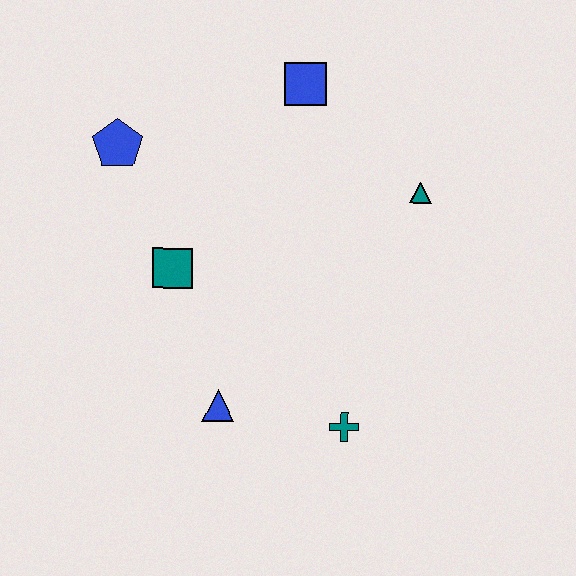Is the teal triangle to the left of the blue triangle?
No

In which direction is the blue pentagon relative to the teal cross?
The blue pentagon is above the teal cross.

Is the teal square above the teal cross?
Yes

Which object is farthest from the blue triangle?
The blue square is farthest from the blue triangle.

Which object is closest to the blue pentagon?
The teal square is closest to the blue pentagon.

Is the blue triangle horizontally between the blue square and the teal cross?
No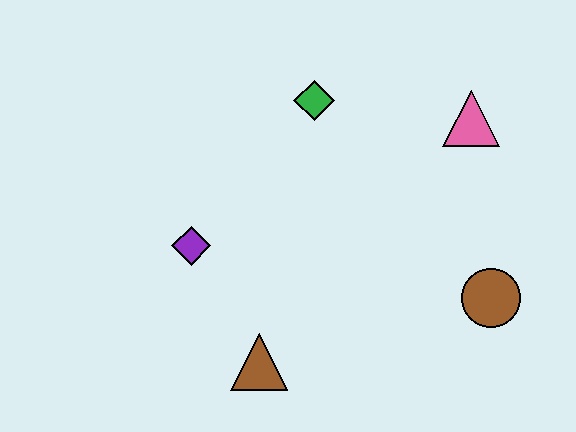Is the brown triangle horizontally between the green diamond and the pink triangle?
No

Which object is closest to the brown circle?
The pink triangle is closest to the brown circle.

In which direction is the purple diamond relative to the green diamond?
The purple diamond is below the green diamond.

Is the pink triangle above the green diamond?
No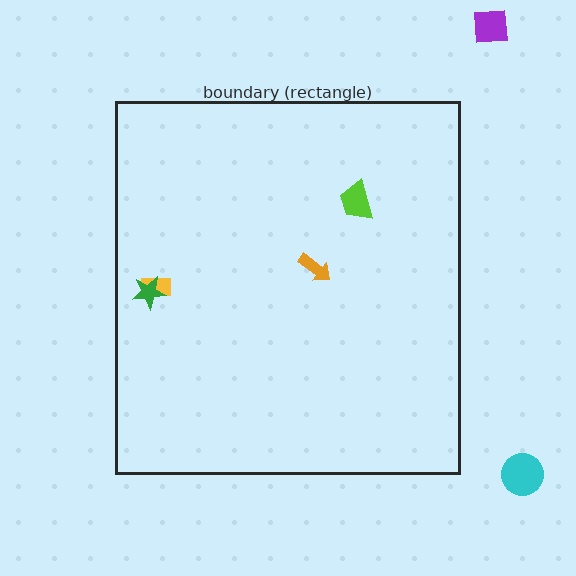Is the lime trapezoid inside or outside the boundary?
Inside.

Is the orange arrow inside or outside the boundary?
Inside.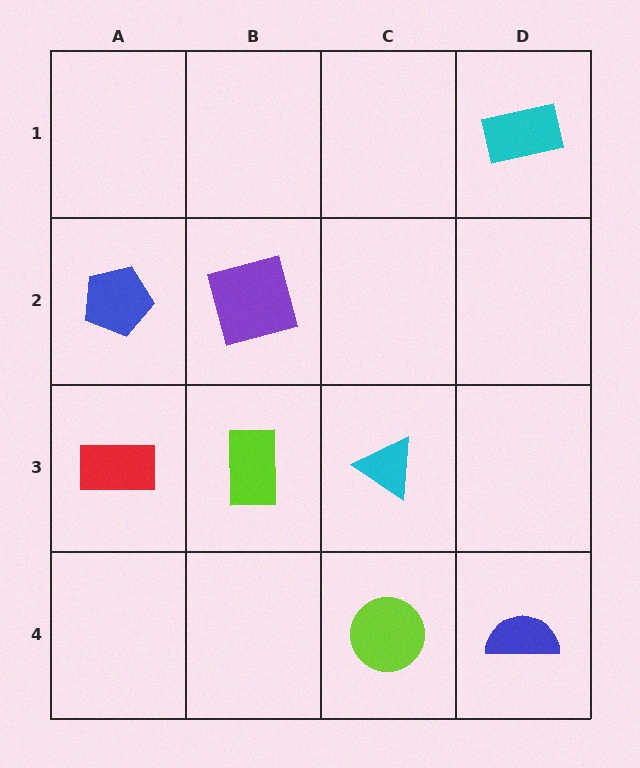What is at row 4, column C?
A lime circle.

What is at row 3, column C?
A cyan triangle.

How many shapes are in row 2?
2 shapes.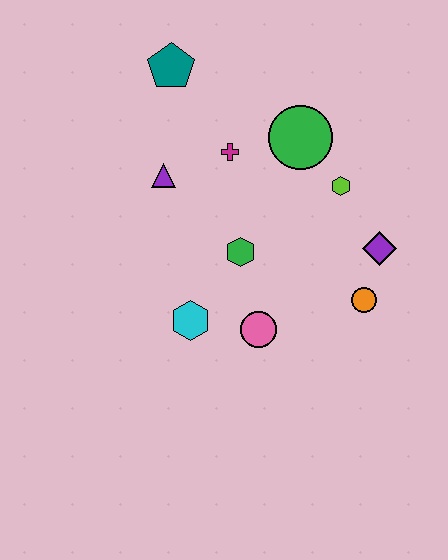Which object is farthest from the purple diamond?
The teal pentagon is farthest from the purple diamond.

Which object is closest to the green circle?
The lime hexagon is closest to the green circle.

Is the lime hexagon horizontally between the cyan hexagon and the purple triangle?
No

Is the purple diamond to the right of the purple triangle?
Yes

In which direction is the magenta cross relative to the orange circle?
The magenta cross is above the orange circle.